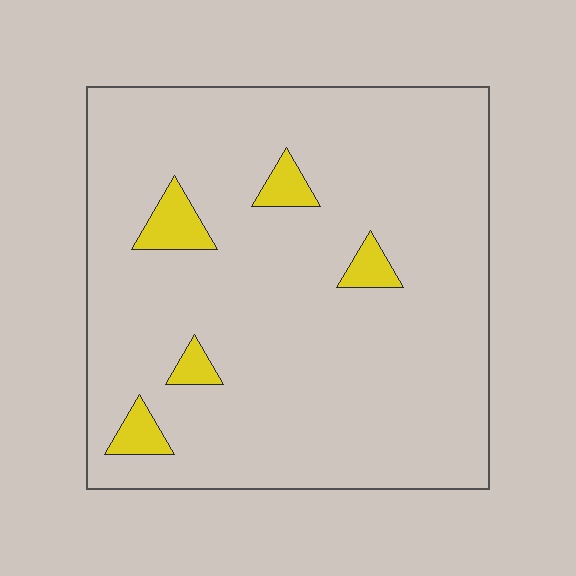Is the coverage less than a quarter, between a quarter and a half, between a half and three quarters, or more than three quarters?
Less than a quarter.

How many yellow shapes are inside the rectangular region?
5.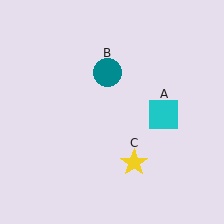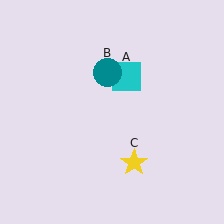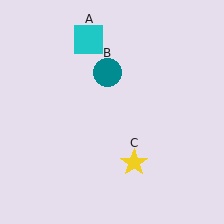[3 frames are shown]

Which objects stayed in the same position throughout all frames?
Teal circle (object B) and yellow star (object C) remained stationary.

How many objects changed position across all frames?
1 object changed position: cyan square (object A).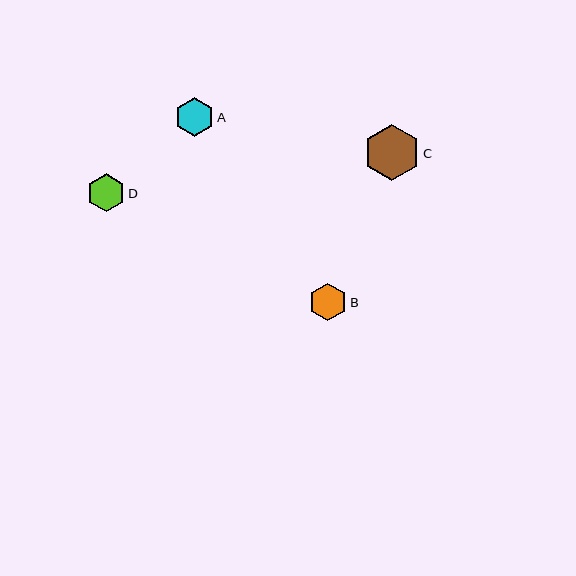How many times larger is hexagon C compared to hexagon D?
Hexagon C is approximately 1.5 times the size of hexagon D.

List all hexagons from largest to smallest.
From largest to smallest: C, A, D, B.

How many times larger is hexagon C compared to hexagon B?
Hexagon C is approximately 1.5 times the size of hexagon B.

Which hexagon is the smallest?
Hexagon B is the smallest with a size of approximately 37 pixels.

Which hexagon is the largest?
Hexagon C is the largest with a size of approximately 57 pixels.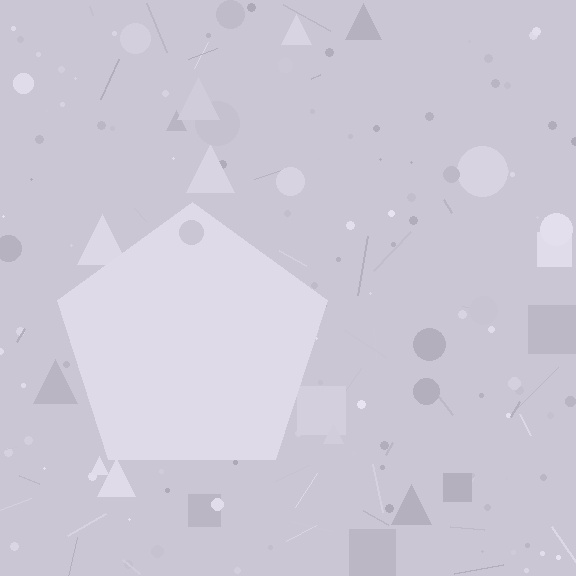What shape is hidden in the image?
A pentagon is hidden in the image.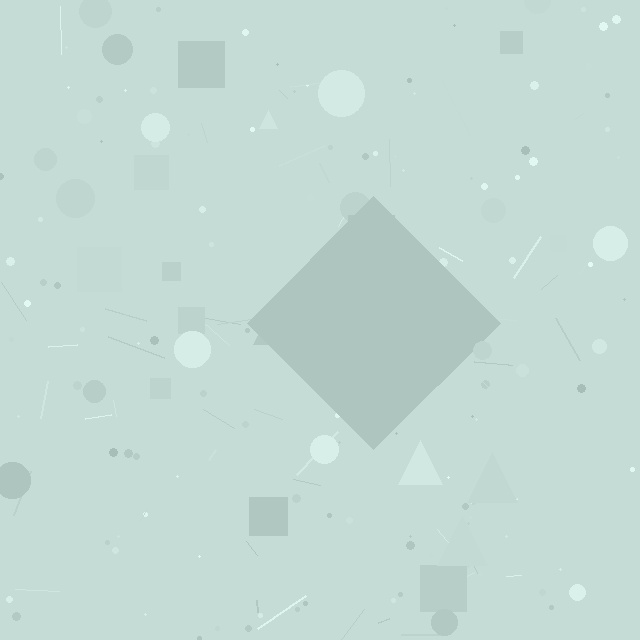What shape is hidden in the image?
A diamond is hidden in the image.